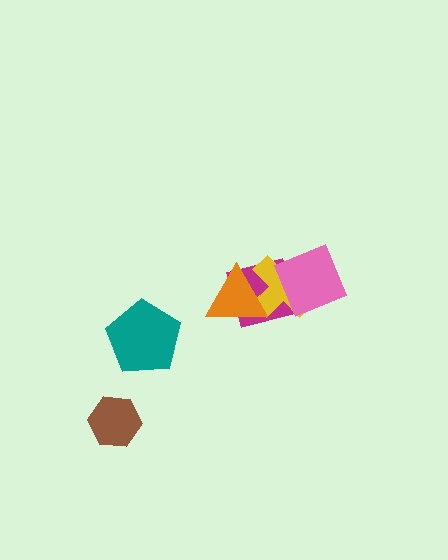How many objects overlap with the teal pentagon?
0 objects overlap with the teal pentagon.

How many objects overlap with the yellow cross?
3 objects overlap with the yellow cross.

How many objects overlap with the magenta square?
3 objects overlap with the magenta square.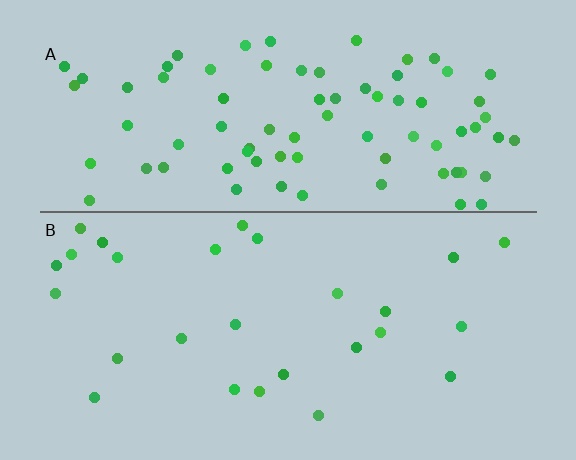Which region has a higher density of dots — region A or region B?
A (the top).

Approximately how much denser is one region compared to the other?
Approximately 3.0× — region A over region B.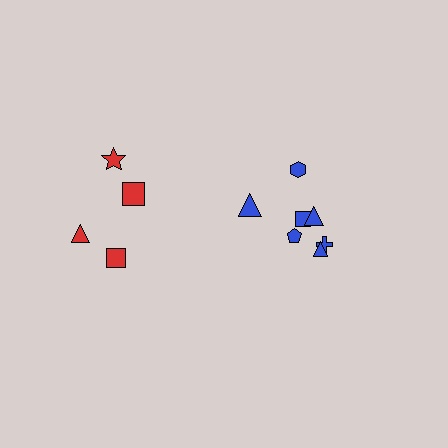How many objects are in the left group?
There are 4 objects.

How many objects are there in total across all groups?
There are 11 objects.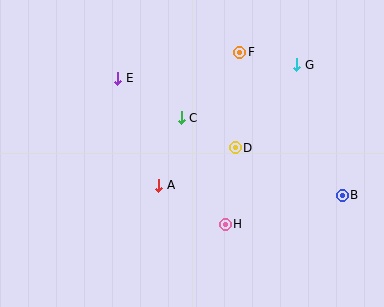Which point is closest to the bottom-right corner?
Point B is closest to the bottom-right corner.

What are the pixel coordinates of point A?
Point A is at (159, 185).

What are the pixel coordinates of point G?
Point G is at (297, 65).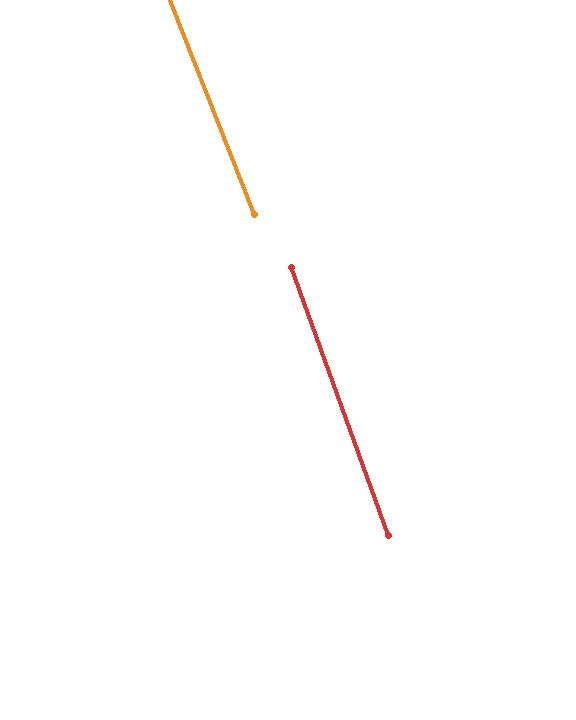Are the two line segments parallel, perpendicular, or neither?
Parallel — their directions differ by only 1.4°.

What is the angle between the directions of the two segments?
Approximately 1 degree.